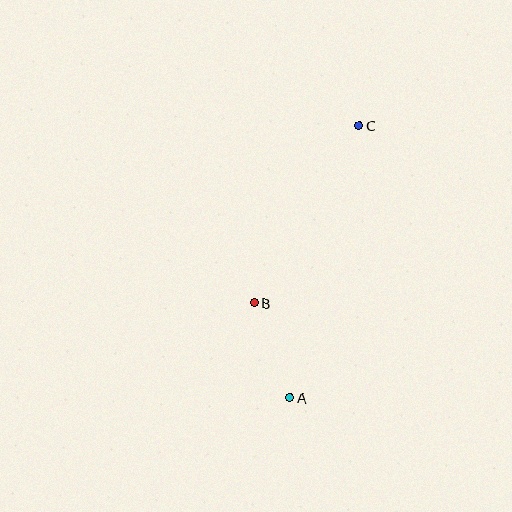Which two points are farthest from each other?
Points A and C are farthest from each other.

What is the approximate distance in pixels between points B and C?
The distance between B and C is approximately 206 pixels.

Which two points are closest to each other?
Points A and B are closest to each other.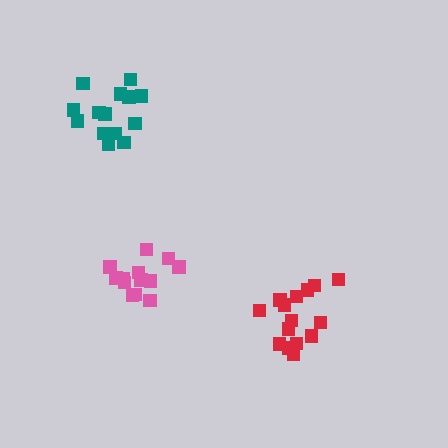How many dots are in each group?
Group 1: 14 dots, Group 2: 13 dots, Group 3: 15 dots (42 total).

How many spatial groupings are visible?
There are 3 spatial groupings.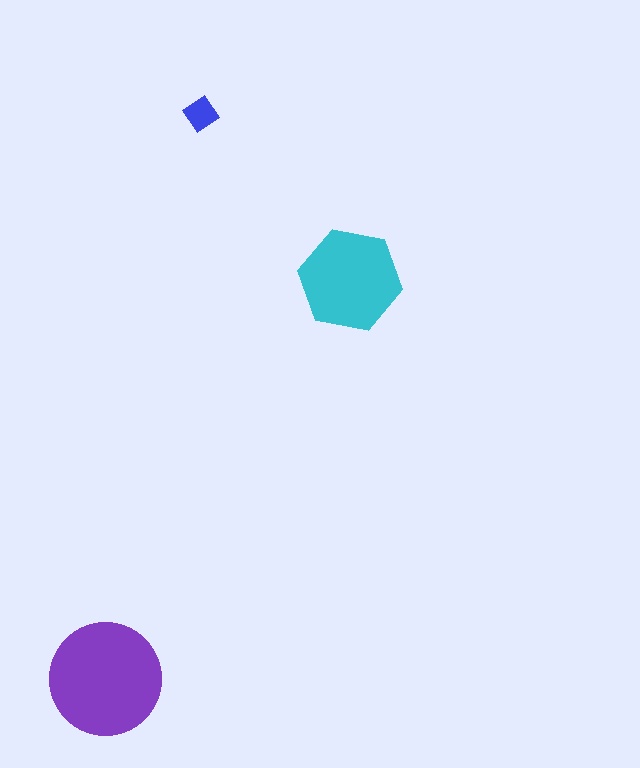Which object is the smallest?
The blue diamond.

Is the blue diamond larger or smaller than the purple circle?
Smaller.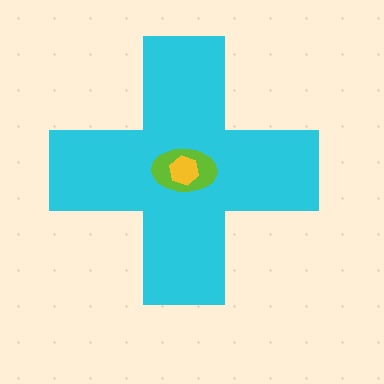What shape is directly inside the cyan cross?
The lime ellipse.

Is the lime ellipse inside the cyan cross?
Yes.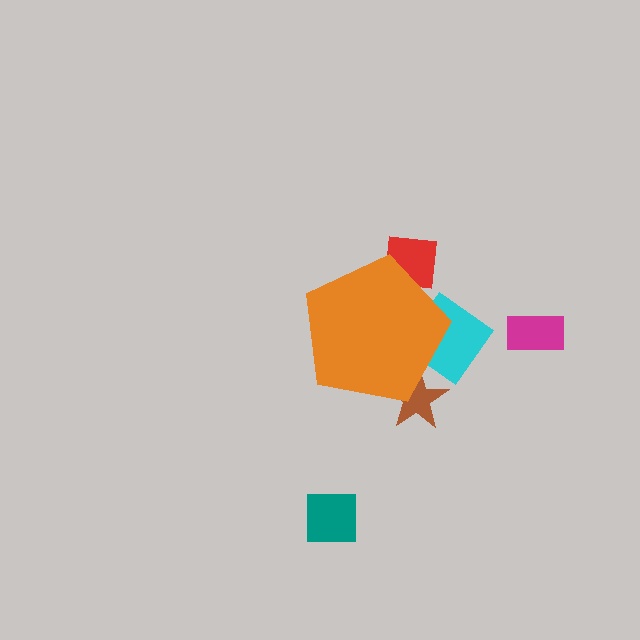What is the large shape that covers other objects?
An orange pentagon.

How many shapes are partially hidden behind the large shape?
3 shapes are partially hidden.